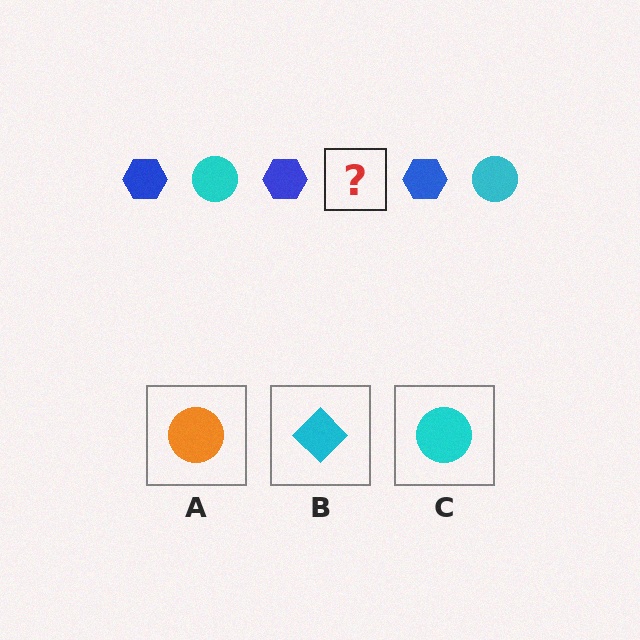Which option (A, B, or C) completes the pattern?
C.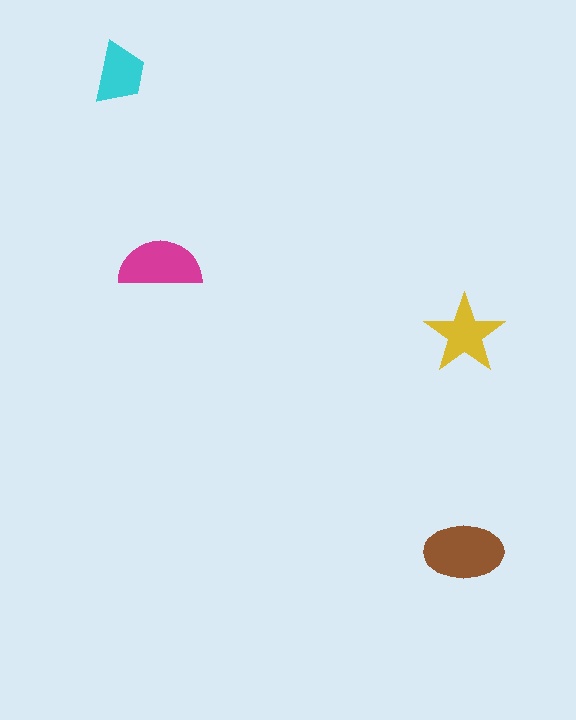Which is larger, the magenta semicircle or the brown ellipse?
The brown ellipse.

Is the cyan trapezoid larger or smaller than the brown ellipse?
Smaller.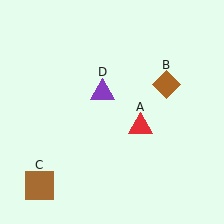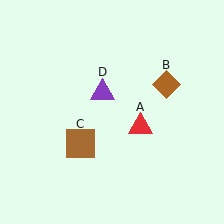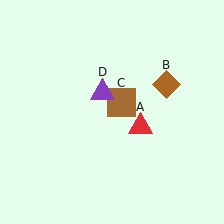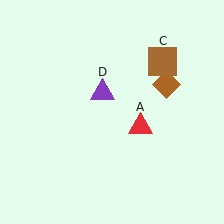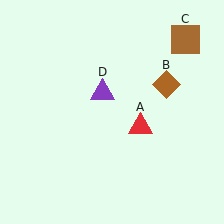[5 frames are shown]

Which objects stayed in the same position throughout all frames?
Red triangle (object A) and brown diamond (object B) and purple triangle (object D) remained stationary.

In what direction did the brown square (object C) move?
The brown square (object C) moved up and to the right.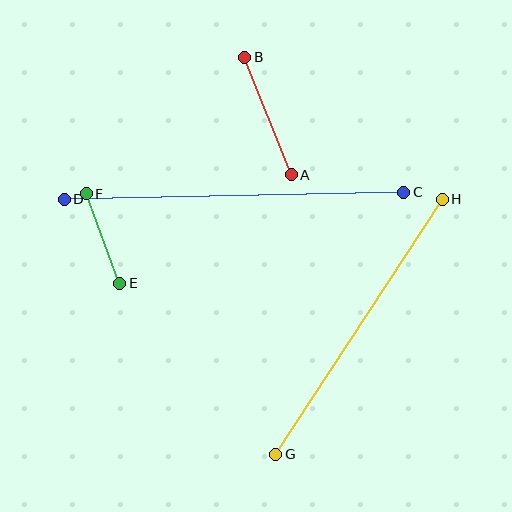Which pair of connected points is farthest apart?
Points C and D are farthest apart.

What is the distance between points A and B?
The distance is approximately 126 pixels.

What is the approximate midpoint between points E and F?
The midpoint is at approximately (103, 238) pixels.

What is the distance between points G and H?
The distance is approximately 305 pixels.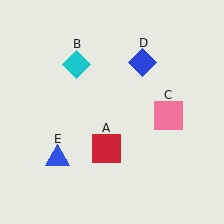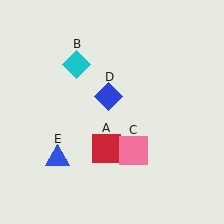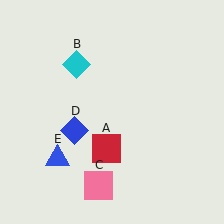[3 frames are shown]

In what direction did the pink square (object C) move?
The pink square (object C) moved down and to the left.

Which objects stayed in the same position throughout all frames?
Red square (object A) and cyan diamond (object B) and blue triangle (object E) remained stationary.